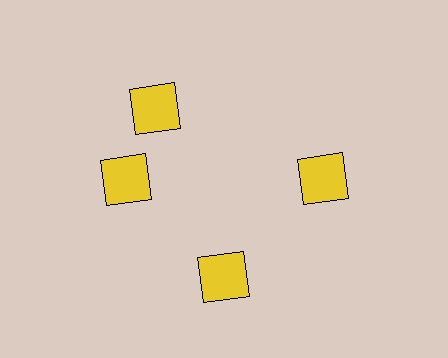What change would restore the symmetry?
The symmetry would be restored by rotating it back into even spacing with its neighbors so that all 4 squares sit at equal angles and equal distance from the center.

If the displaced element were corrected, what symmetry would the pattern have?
It would have 4-fold rotational symmetry — the pattern would map onto itself every 90 degrees.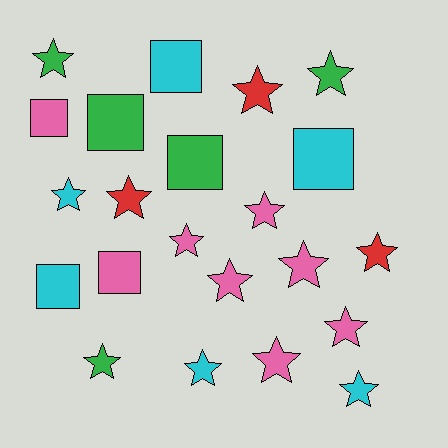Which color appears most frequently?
Pink, with 8 objects.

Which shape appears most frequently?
Star, with 15 objects.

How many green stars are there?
There are 3 green stars.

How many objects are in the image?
There are 22 objects.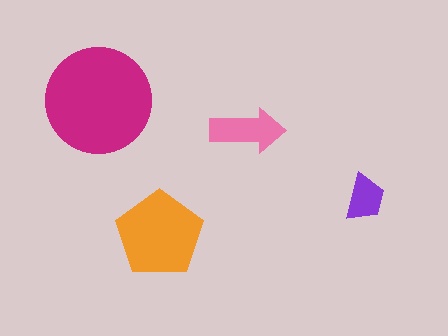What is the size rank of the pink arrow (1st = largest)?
3rd.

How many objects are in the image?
There are 4 objects in the image.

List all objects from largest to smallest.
The magenta circle, the orange pentagon, the pink arrow, the purple trapezoid.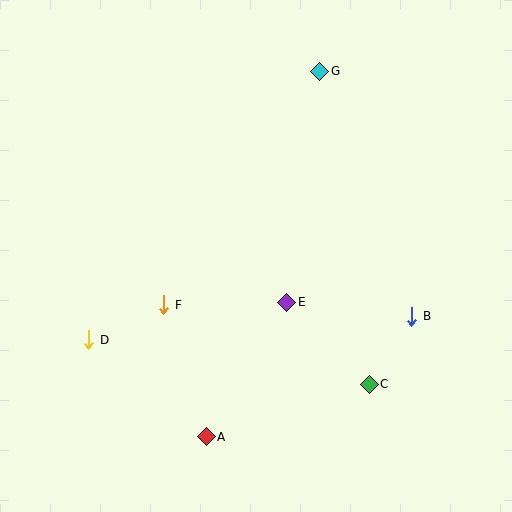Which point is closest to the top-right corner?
Point G is closest to the top-right corner.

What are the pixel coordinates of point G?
Point G is at (320, 71).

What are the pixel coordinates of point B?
Point B is at (412, 316).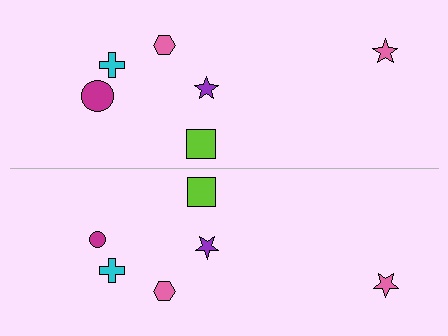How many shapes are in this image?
There are 12 shapes in this image.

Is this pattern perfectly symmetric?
No, the pattern is not perfectly symmetric. The magenta circle on the bottom side has a different size than its mirror counterpart.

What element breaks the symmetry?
The magenta circle on the bottom side has a different size than its mirror counterpart.